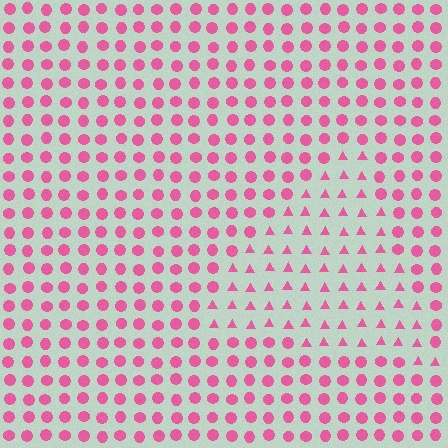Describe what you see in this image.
The image is filled with small pink elements arranged in a uniform grid. A triangle-shaped region contains triangles, while the surrounding area contains circles. The boundary is defined purely by the change in element shape.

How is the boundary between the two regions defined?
The boundary is defined by a change in element shape: triangles inside vs. circles outside. All elements share the same color and spacing.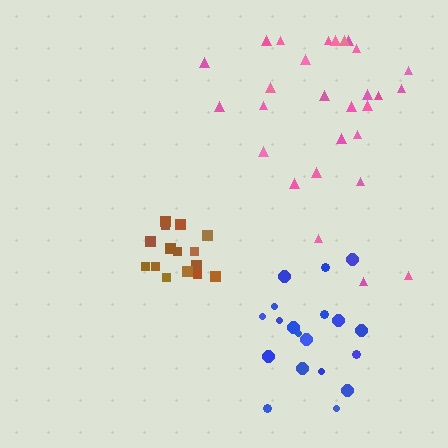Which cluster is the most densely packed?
Brown.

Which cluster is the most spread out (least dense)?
Pink.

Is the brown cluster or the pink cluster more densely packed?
Brown.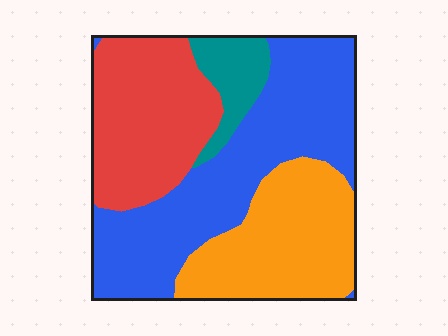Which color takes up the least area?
Teal, at roughly 10%.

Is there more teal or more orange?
Orange.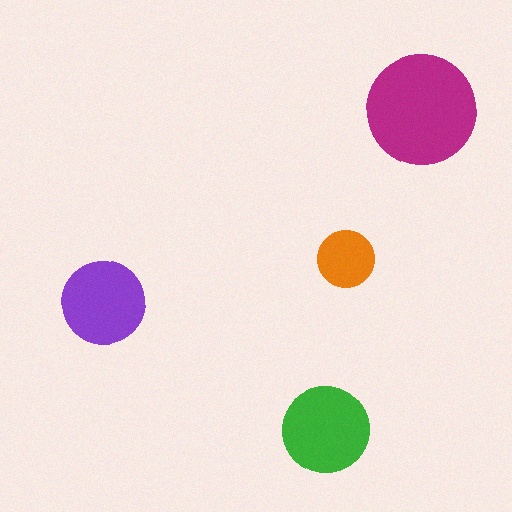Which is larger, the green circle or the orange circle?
The green one.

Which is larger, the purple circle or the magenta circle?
The magenta one.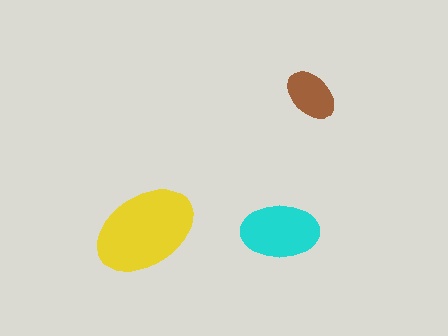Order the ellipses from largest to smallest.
the yellow one, the cyan one, the brown one.